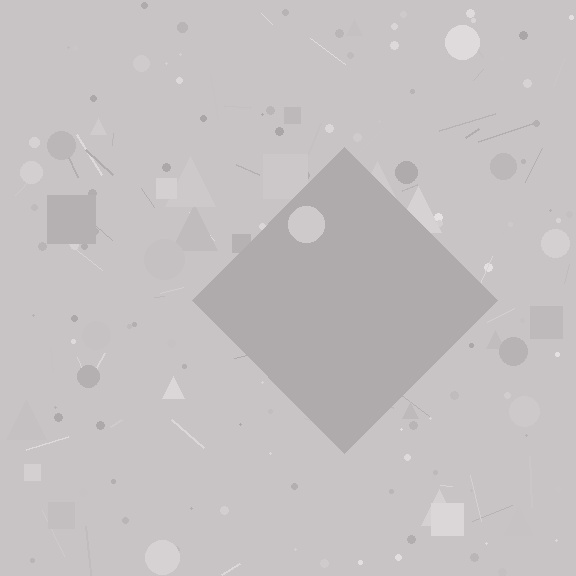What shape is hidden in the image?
A diamond is hidden in the image.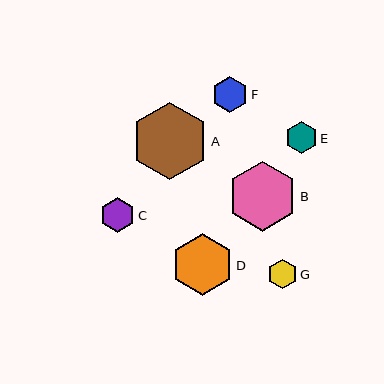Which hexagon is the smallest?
Hexagon G is the smallest with a size of approximately 29 pixels.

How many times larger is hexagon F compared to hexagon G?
Hexagon F is approximately 1.2 times the size of hexagon G.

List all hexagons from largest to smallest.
From largest to smallest: A, B, D, F, C, E, G.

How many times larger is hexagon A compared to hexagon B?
Hexagon A is approximately 1.1 times the size of hexagon B.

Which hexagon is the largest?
Hexagon A is the largest with a size of approximately 77 pixels.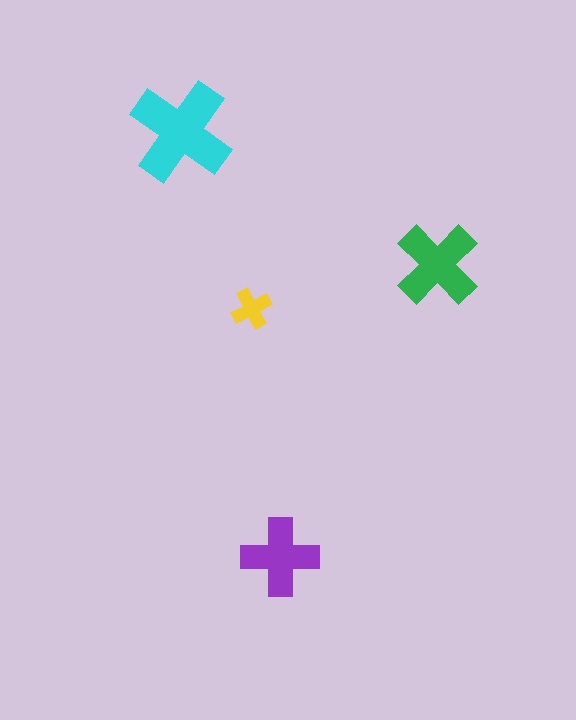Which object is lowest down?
The purple cross is bottommost.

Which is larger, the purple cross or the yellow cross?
The purple one.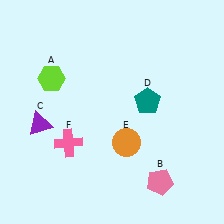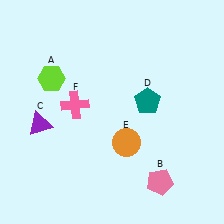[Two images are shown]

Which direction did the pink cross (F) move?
The pink cross (F) moved up.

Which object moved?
The pink cross (F) moved up.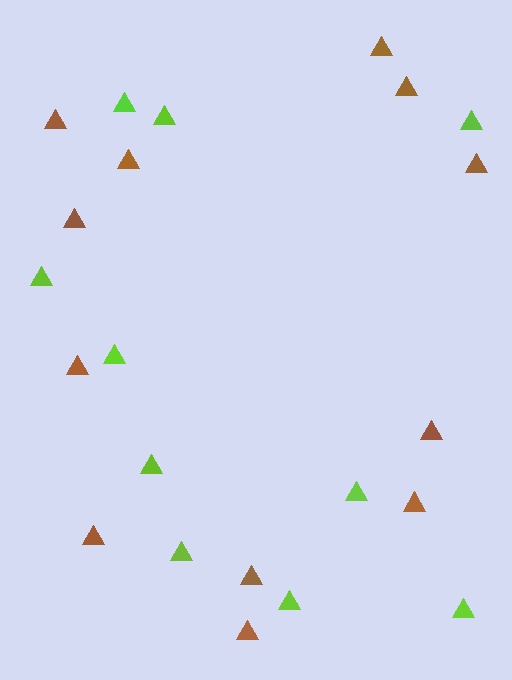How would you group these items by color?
There are 2 groups: one group of brown triangles (12) and one group of lime triangles (10).